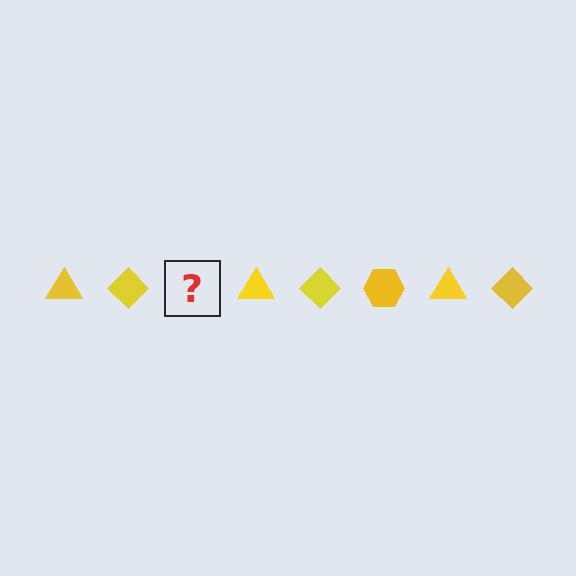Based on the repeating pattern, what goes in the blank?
The blank should be a yellow hexagon.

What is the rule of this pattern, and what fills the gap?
The rule is that the pattern cycles through triangle, diamond, hexagon shapes in yellow. The gap should be filled with a yellow hexagon.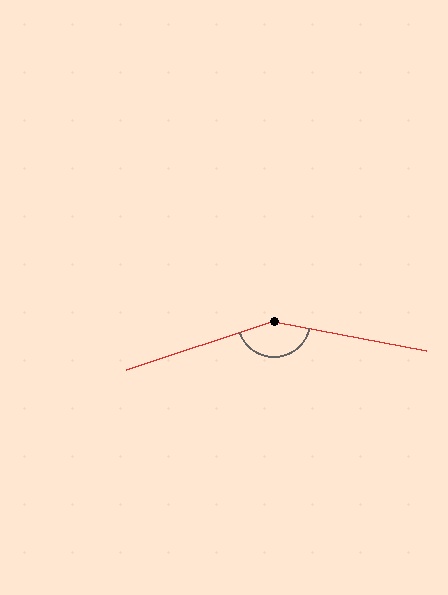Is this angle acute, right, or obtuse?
It is obtuse.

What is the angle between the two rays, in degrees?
Approximately 151 degrees.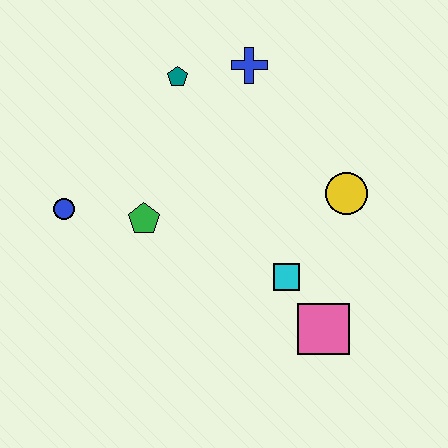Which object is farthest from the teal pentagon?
The pink square is farthest from the teal pentagon.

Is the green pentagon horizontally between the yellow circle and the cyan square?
No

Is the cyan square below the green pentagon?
Yes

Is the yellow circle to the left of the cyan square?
No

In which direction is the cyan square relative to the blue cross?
The cyan square is below the blue cross.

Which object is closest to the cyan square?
The pink square is closest to the cyan square.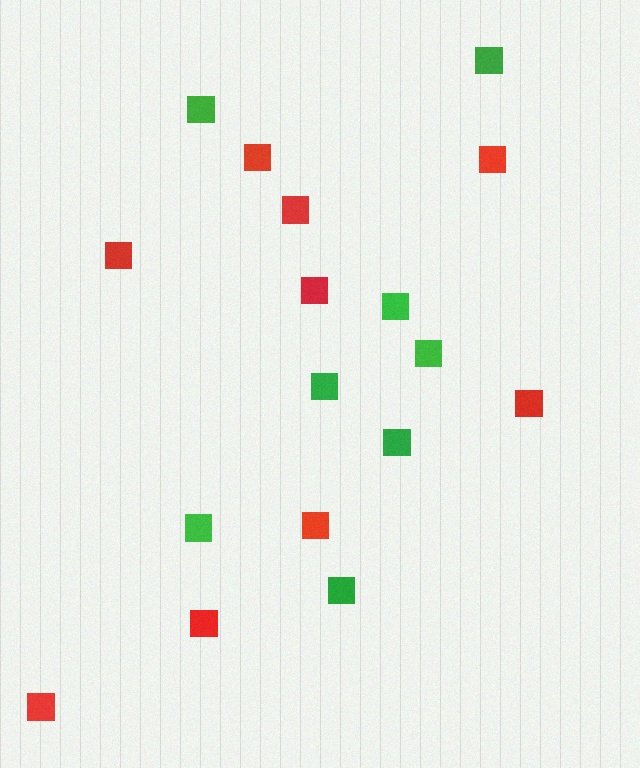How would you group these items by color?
There are 2 groups: one group of red squares (9) and one group of green squares (8).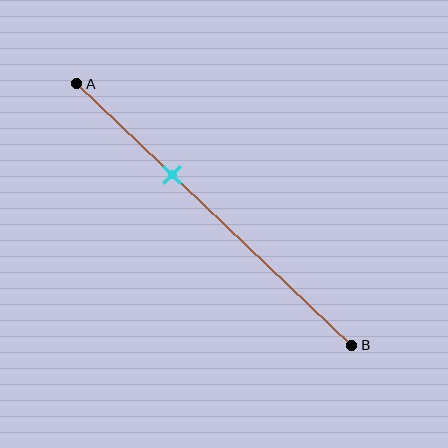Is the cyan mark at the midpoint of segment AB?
No, the mark is at about 35% from A, not at the 50% midpoint.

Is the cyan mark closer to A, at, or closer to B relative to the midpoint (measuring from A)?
The cyan mark is closer to point A than the midpoint of segment AB.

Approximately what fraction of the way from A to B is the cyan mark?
The cyan mark is approximately 35% of the way from A to B.